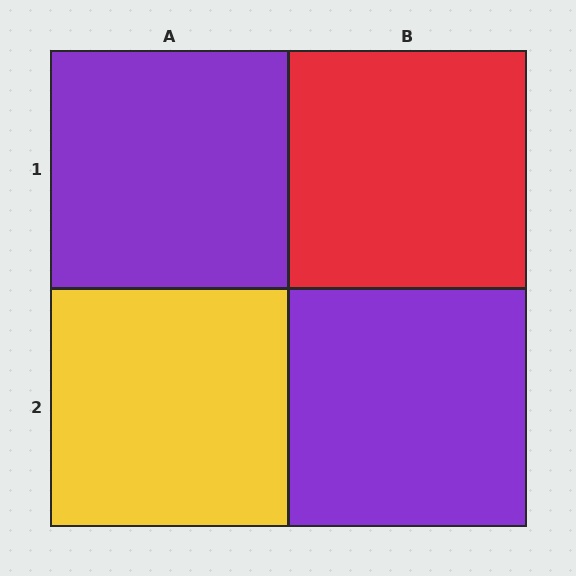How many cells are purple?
2 cells are purple.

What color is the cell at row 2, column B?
Purple.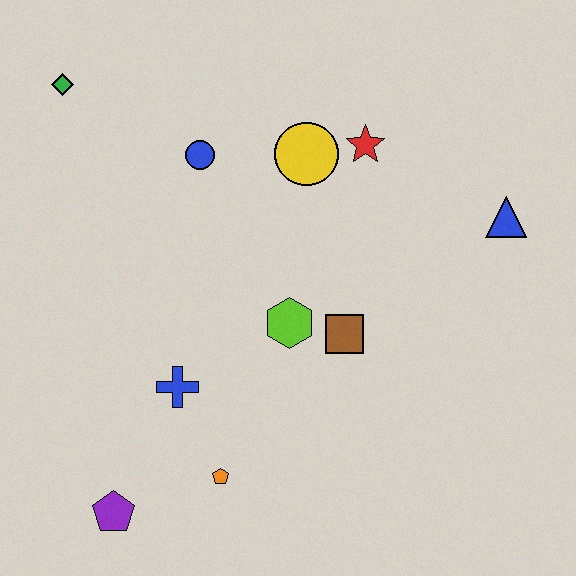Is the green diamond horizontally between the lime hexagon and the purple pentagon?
No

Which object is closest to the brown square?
The lime hexagon is closest to the brown square.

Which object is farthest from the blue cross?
The blue triangle is farthest from the blue cross.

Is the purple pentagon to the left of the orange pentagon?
Yes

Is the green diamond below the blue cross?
No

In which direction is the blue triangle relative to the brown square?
The blue triangle is to the right of the brown square.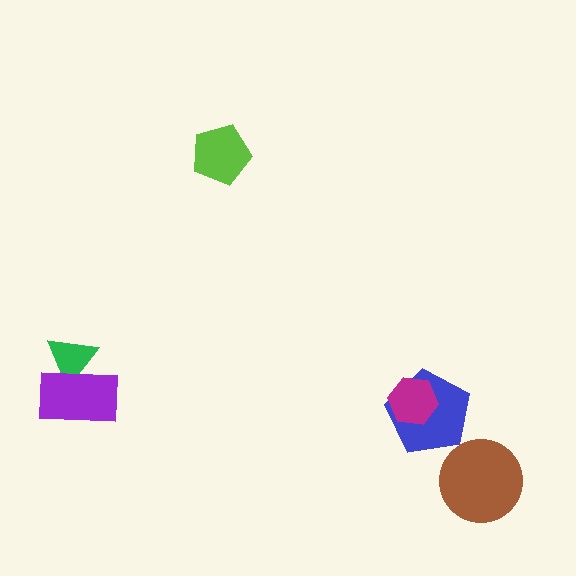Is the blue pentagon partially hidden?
Yes, it is partially covered by another shape.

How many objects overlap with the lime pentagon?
0 objects overlap with the lime pentagon.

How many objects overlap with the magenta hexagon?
1 object overlaps with the magenta hexagon.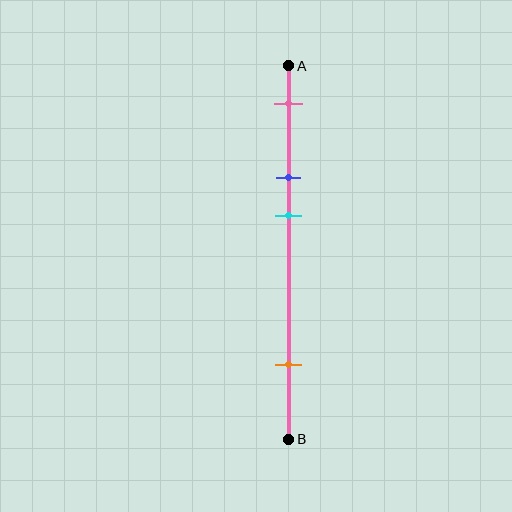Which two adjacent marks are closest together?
The blue and cyan marks are the closest adjacent pair.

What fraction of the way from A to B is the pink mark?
The pink mark is approximately 10% (0.1) of the way from A to B.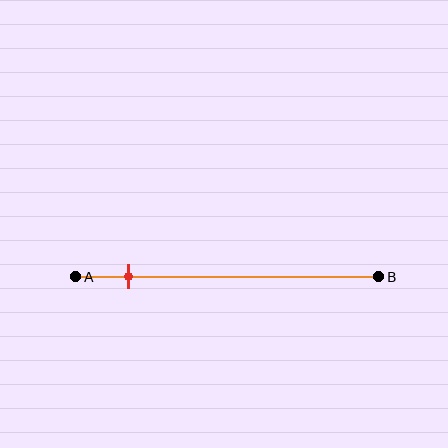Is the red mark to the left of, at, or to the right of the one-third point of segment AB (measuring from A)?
The red mark is to the left of the one-third point of segment AB.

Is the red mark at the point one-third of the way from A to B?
No, the mark is at about 20% from A, not at the 33% one-third point.